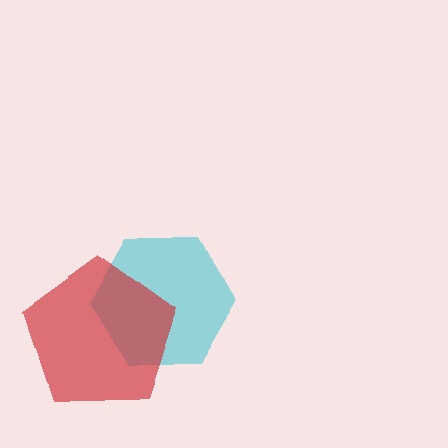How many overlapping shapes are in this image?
There are 2 overlapping shapes in the image.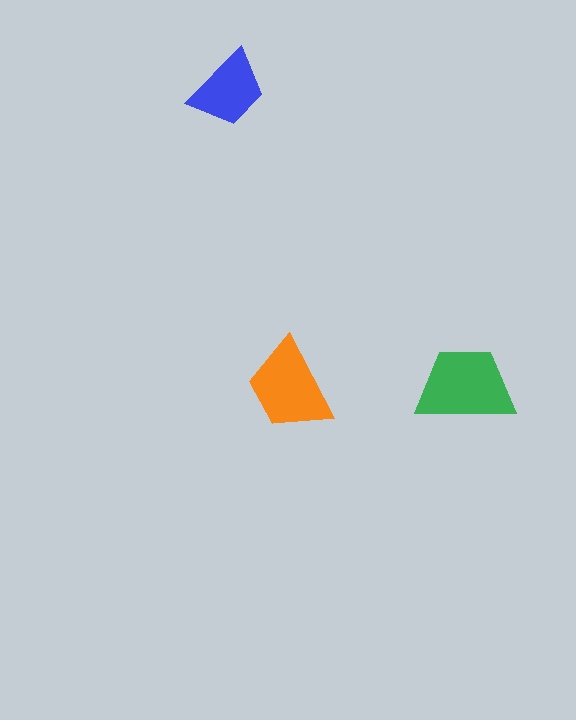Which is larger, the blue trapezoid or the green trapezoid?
The green one.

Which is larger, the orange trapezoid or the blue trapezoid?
The orange one.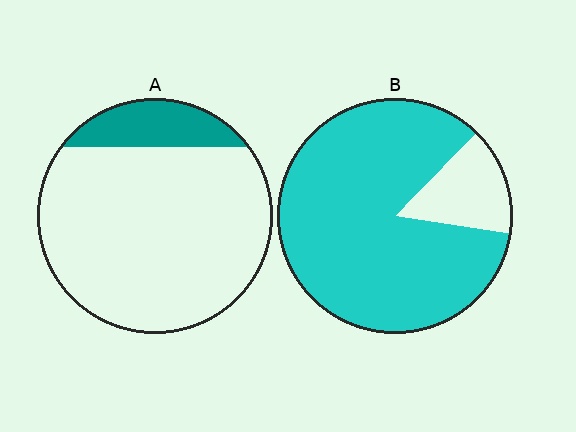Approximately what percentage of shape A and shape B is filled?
A is approximately 15% and B is approximately 85%.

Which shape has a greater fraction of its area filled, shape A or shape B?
Shape B.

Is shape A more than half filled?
No.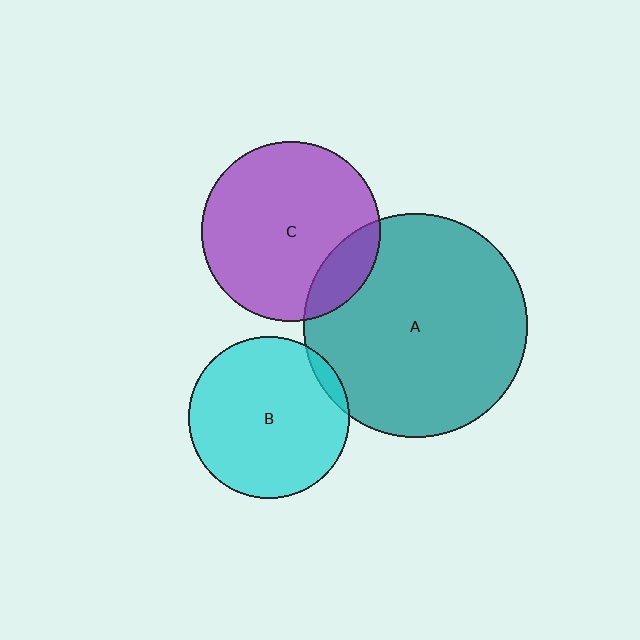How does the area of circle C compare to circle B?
Approximately 1.2 times.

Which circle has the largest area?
Circle A (teal).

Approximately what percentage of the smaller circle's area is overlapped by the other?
Approximately 5%.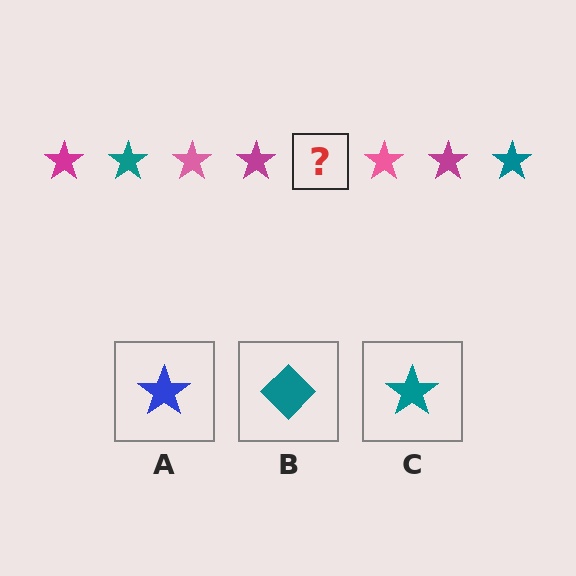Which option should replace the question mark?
Option C.